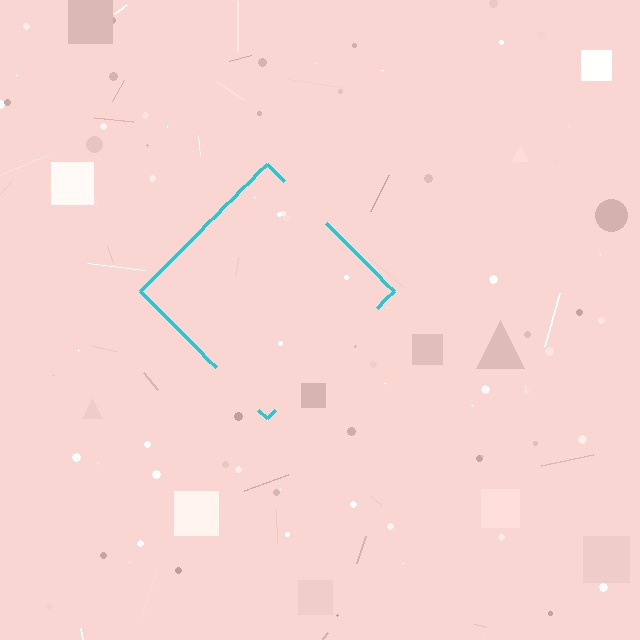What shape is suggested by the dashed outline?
The dashed outline suggests a diamond.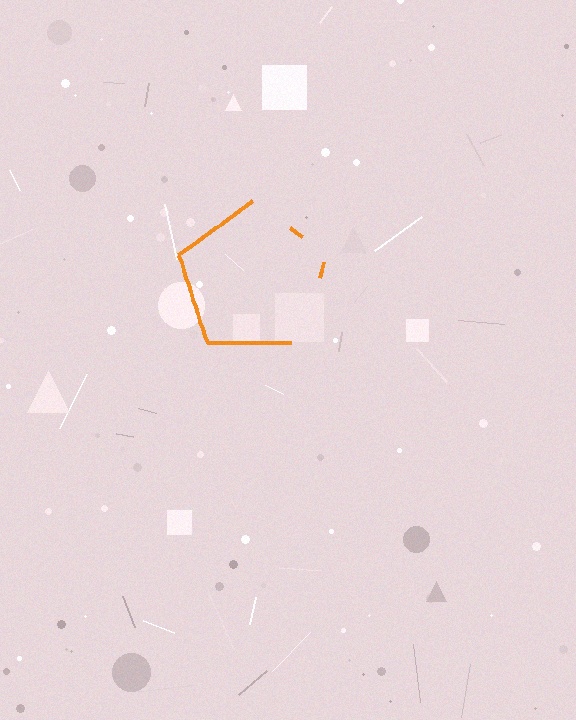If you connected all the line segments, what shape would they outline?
They would outline a pentagon.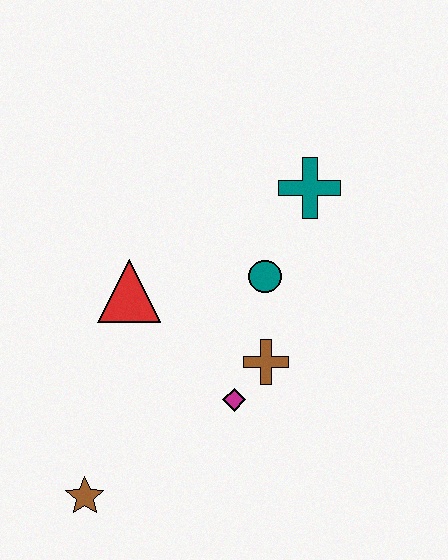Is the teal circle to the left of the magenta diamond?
No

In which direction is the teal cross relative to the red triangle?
The teal cross is to the right of the red triangle.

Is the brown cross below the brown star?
No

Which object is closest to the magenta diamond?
The brown cross is closest to the magenta diamond.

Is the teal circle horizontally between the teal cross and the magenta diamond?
Yes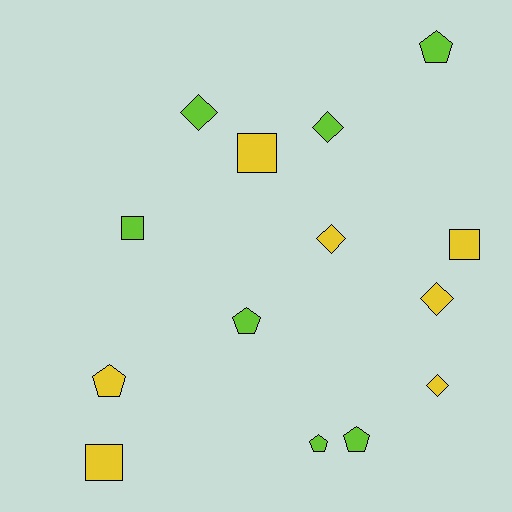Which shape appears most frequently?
Diamond, with 5 objects.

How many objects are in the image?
There are 14 objects.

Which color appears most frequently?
Lime, with 7 objects.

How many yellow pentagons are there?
There is 1 yellow pentagon.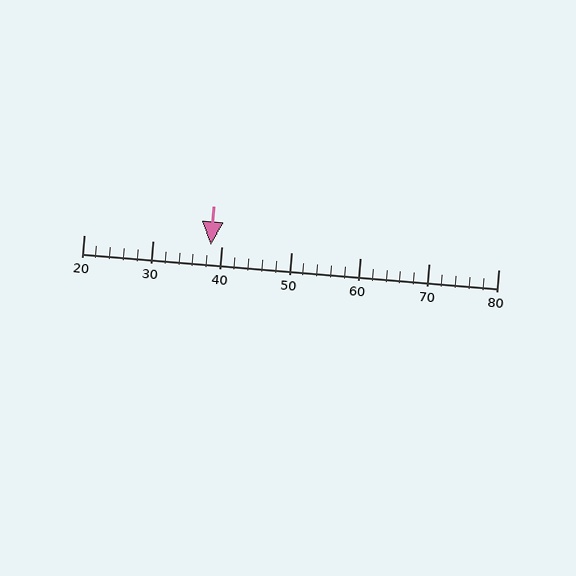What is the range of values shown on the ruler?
The ruler shows values from 20 to 80.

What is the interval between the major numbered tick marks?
The major tick marks are spaced 10 units apart.